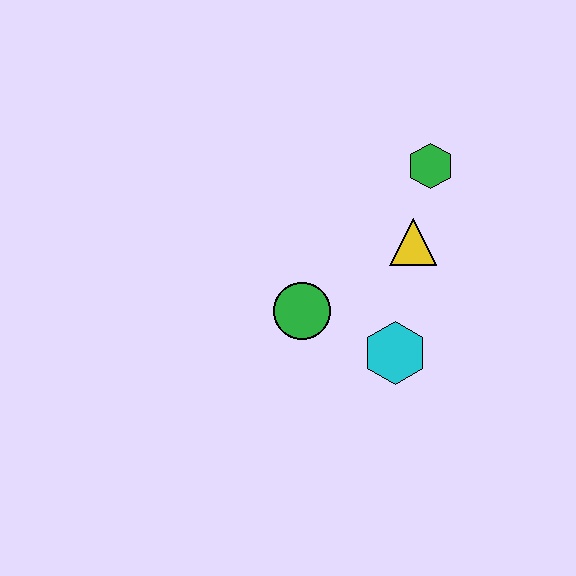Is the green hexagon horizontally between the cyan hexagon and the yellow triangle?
No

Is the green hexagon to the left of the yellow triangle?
No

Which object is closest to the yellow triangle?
The green hexagon is closest to the yellow triangle.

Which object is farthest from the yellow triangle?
The green circle is farthest from the yellow triangle.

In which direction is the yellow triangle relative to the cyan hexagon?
The yellow triangle is above the cyan hexagon.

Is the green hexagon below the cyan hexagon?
No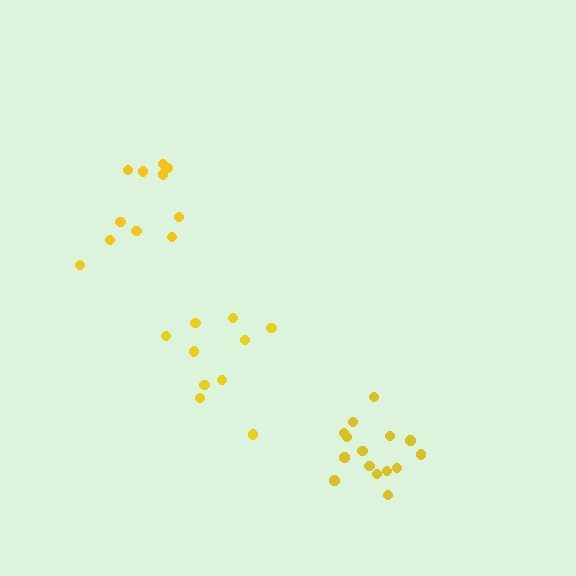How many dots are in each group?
Group 1: 15 dots, Group 2: 11 dots, Group 3: 10 dots (36 total).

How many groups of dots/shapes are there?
There are 3 groups.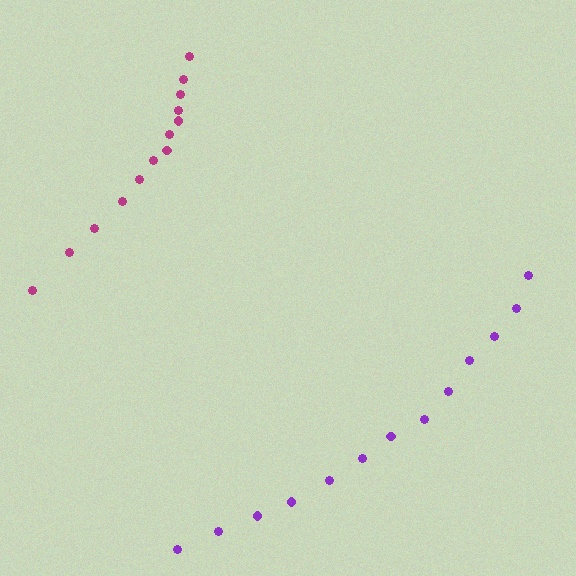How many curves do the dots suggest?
There are 2 distinct paths.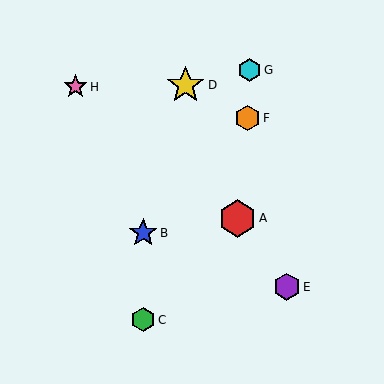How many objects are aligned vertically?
2 objects (B, C) are aligned vertically.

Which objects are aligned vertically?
Objects B, C are aligned vertically.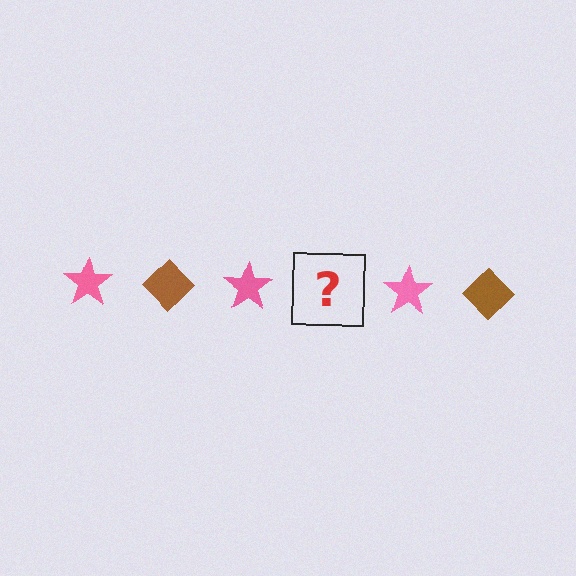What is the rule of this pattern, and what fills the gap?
The rule is that the pattern alternates between pink star and brown diamond. The gap should be filled with a brown diamond.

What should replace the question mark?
The question mark should be replaced with a brown diamond.